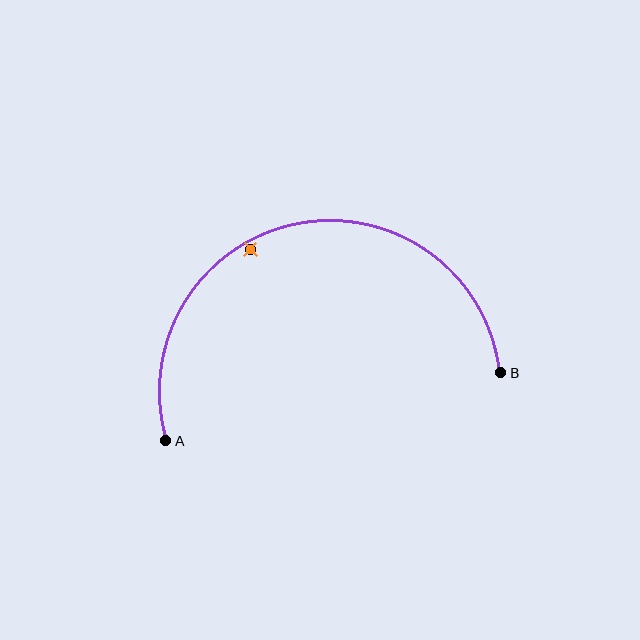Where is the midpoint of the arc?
The arc midpoint is the point on the curve farthest from the straight line joining A and B. It sits above that line.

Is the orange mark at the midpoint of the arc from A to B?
No — the orange mark does not lie on the arc at all. It sits slightly inside the curve.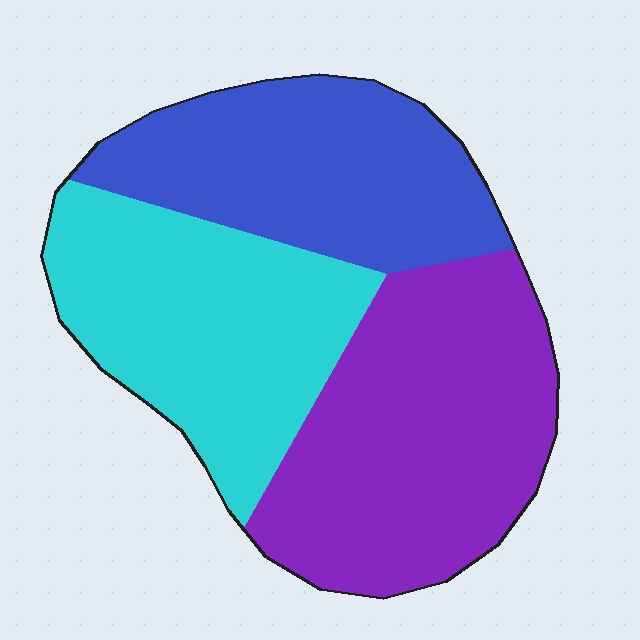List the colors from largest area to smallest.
From largest to smallest: purple, cyan, blue.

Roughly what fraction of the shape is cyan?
Cyan covers around 30% of the shape.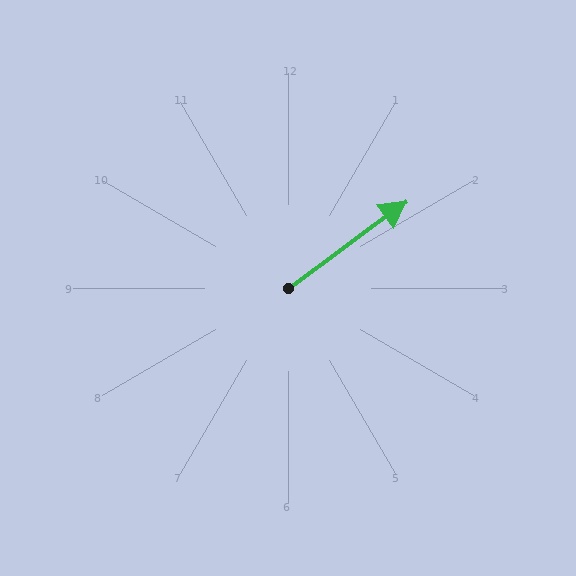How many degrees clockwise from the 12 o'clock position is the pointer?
Approximately 54 degrees.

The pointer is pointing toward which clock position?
Roughly 2 o'clock.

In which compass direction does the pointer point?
Northeast.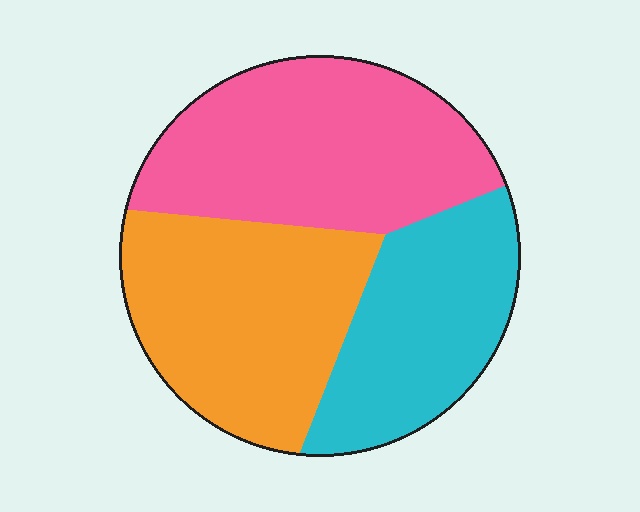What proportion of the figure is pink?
Pink takes up about three eighths (3/8) of the figure.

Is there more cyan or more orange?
Orange.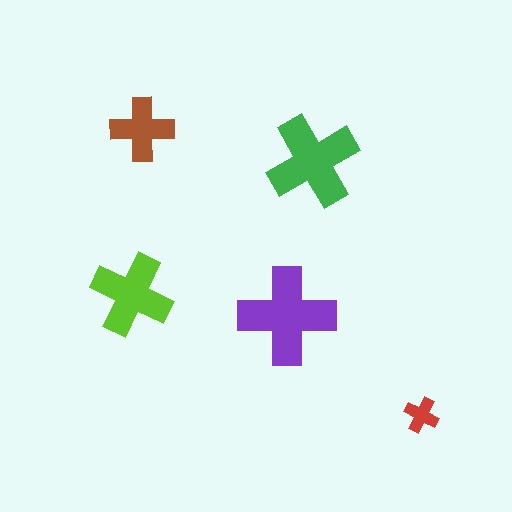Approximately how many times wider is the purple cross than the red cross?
About 3 times wider.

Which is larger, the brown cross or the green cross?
The green one.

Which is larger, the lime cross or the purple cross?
The purple one.